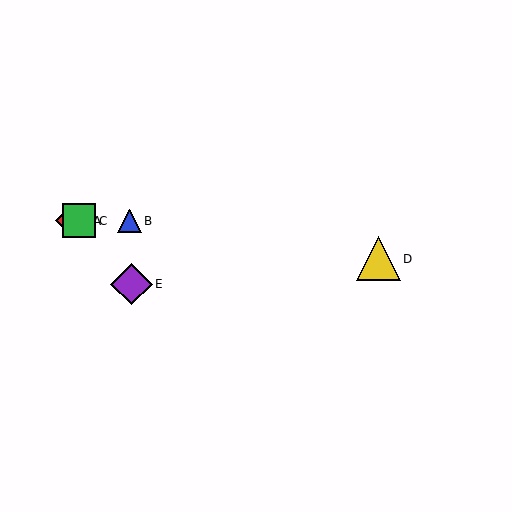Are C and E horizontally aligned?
No, C is at y≈221 and E is at y≈284.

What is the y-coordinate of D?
Object D is at y≈259.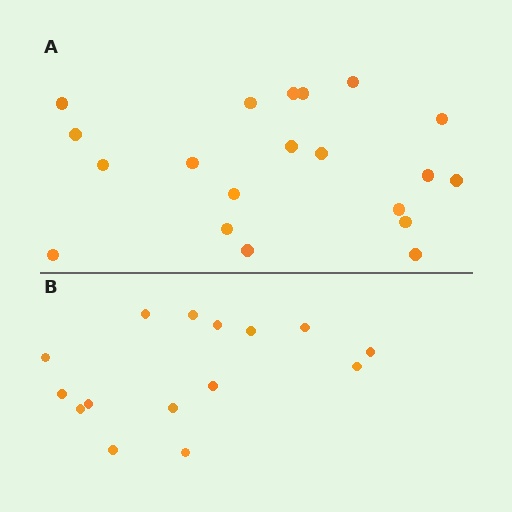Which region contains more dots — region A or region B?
Region A (the top region) has more dots.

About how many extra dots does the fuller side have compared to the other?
Region A has about 5 more dots than region B.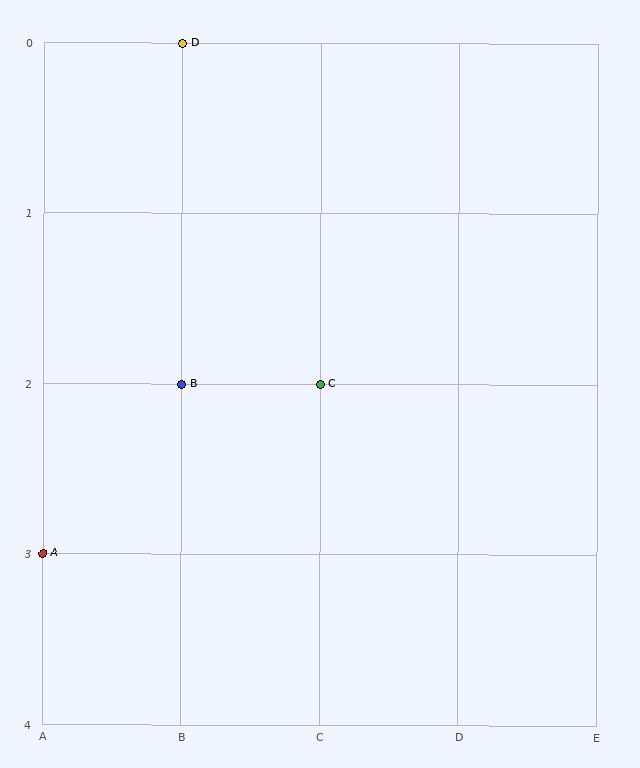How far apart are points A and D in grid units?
Points A and D are 1 column and 3 rows apart (about 3.2 grid units diagonally).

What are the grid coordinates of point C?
Point C is at grid coordinates (C, 2).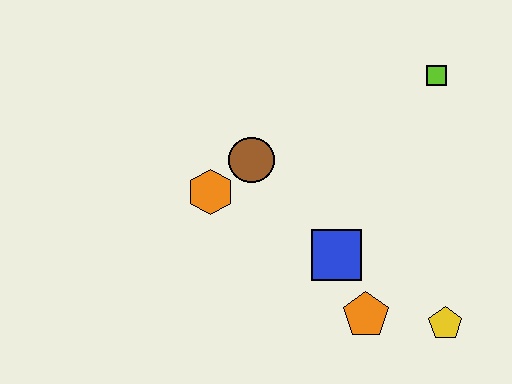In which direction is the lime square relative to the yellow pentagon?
The lime square is above the yellow pentagon.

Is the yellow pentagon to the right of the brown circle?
Yes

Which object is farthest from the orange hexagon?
The yellow pentagon is farthest from the orange hexagon.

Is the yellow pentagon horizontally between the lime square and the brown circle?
No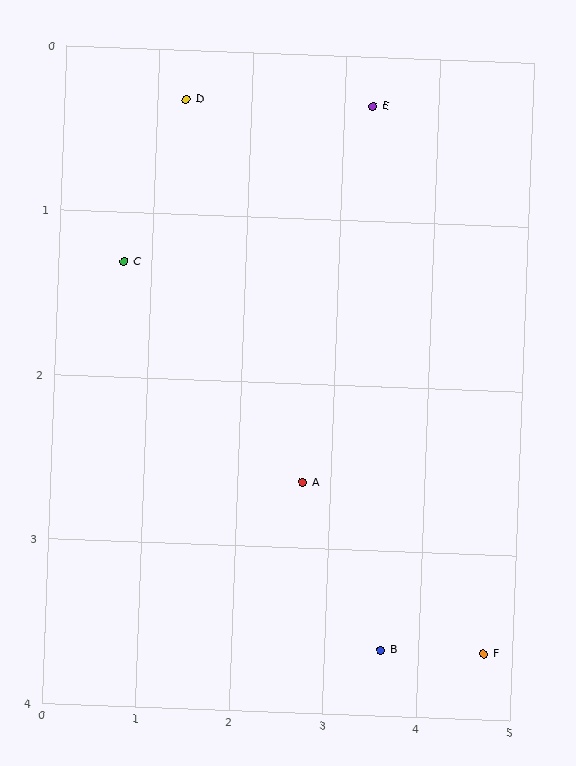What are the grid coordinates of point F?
Point F is at approximately (4.7, 3.6).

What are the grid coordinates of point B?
Point B is at approximately (3.6, 3.6).